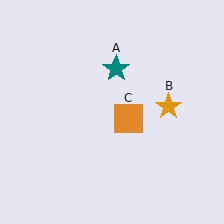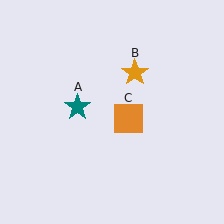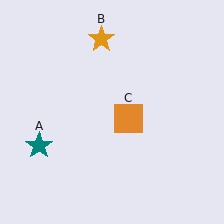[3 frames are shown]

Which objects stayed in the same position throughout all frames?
Orange square (object C) remained stationary.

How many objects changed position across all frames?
2 objects changed position: teal star (object A), orange star (object B).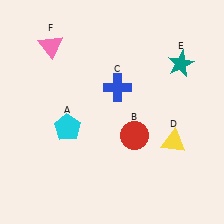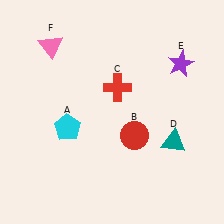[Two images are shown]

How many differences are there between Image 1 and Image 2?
There are 3 differences between the two images.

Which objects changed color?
C changed from blue to red. D changed from yellow to teal. E changed from teal to purple.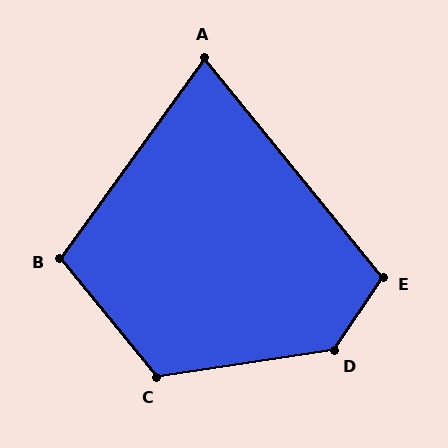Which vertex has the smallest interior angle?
A, at approximately 75 degrees.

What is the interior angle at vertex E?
Approximately 107 degrees (obtuse).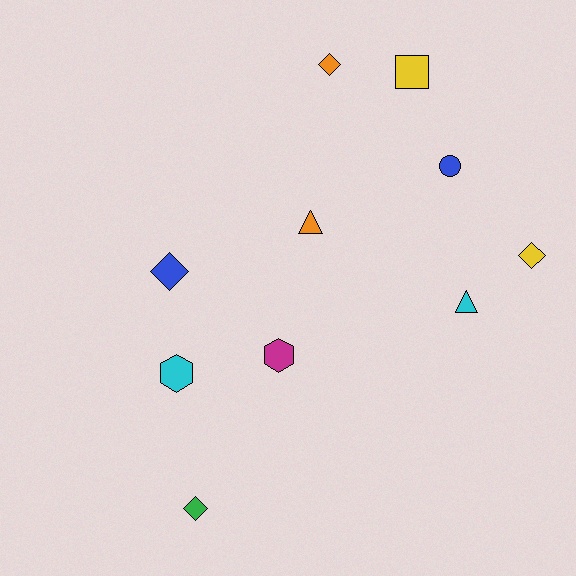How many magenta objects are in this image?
There is 1 magenta object.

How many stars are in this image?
There are no stars.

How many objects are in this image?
There are 10 objects.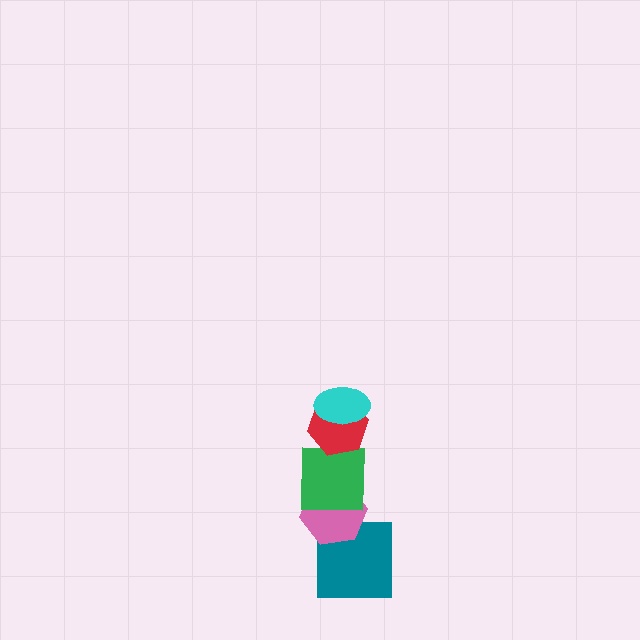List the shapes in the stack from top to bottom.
From top to bottom: the cyan ellipse, the red hexagon, the green square, the pink hexagon, the teal square.